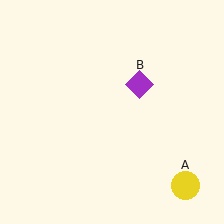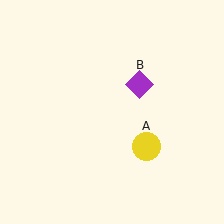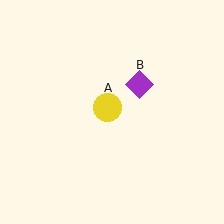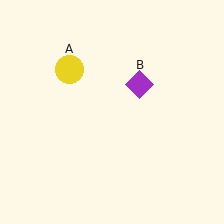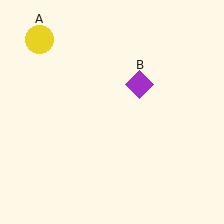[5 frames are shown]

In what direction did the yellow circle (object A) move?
The yellow circle (object A) moved up and to the left.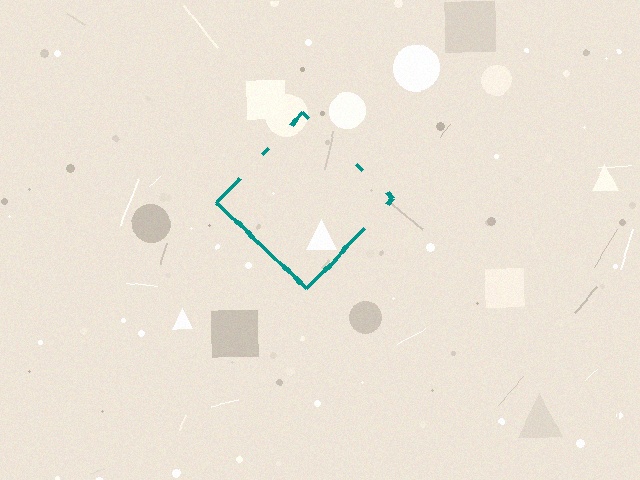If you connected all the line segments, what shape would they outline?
They would outline a diamond.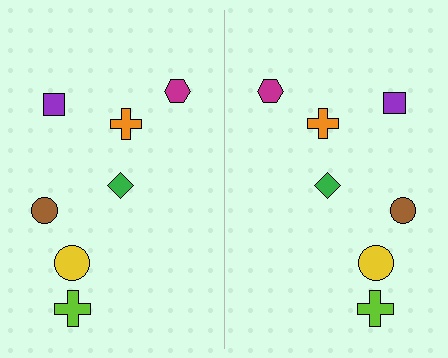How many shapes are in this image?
There are 14 shapes in this image.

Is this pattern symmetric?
Yes, this pattern has bilateral (reflection) symmetry.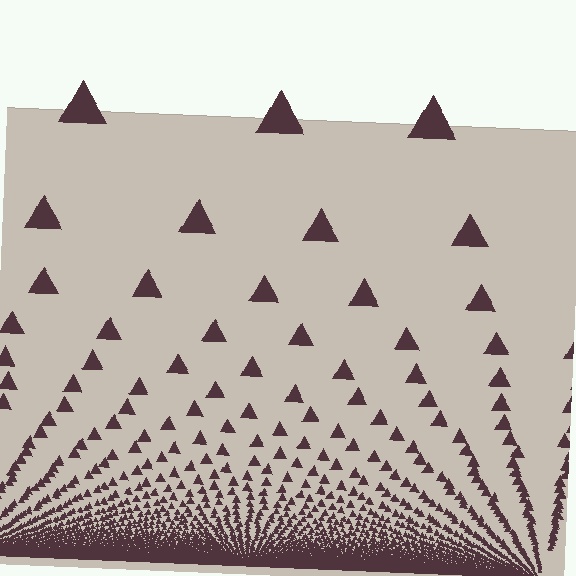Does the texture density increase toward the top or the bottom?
Density increases toward the bottom.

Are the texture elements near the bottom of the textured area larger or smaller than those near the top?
Smaller. The gradient is inverted — elements near the bottom are smaller and denser.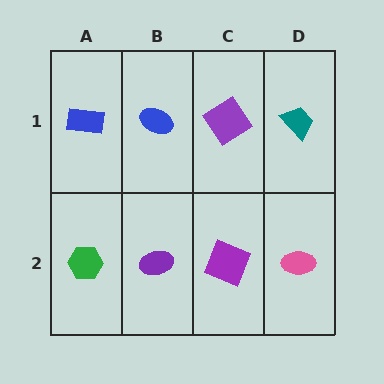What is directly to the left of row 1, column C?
A blue ellipse.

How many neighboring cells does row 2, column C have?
3.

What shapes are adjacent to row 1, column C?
A purple square (row 2, column C), a blue ellipse (row 1, column B), a teal trapezoid (row 1, column D).